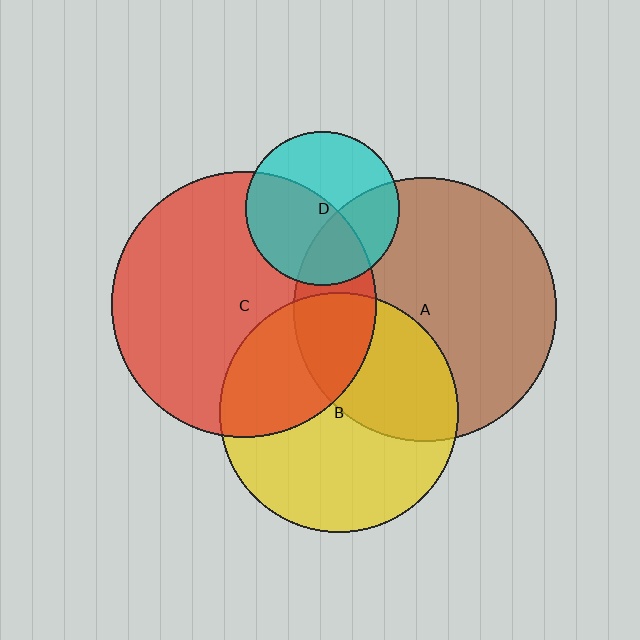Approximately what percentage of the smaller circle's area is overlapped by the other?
Approximately 50%.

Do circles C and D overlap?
Yes.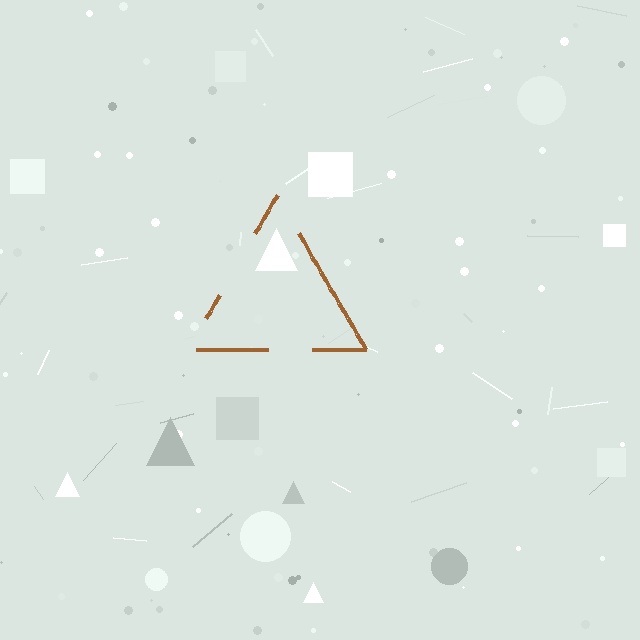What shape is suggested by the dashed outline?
The dashed outline suggests a triangle.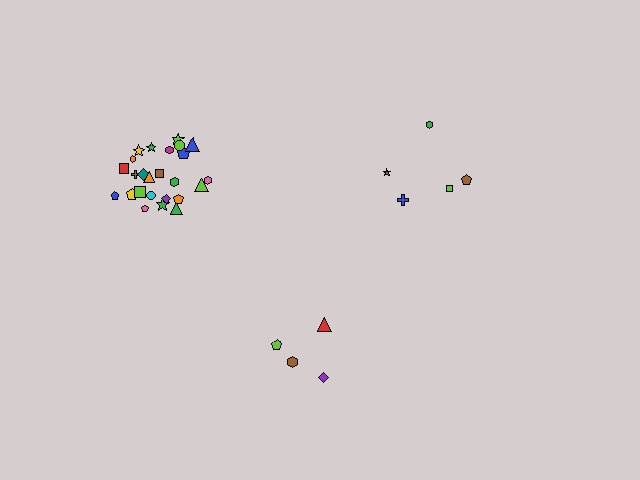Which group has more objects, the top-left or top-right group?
The top-left group.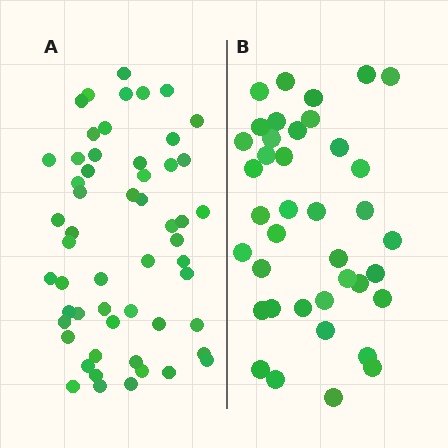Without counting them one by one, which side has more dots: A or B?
Region A (the left region) has more dots.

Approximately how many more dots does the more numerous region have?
Region A has approximately 15 more dots than region B.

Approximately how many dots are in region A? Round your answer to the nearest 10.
About 60 dots. (The exact count is 55, which rounds to 60.)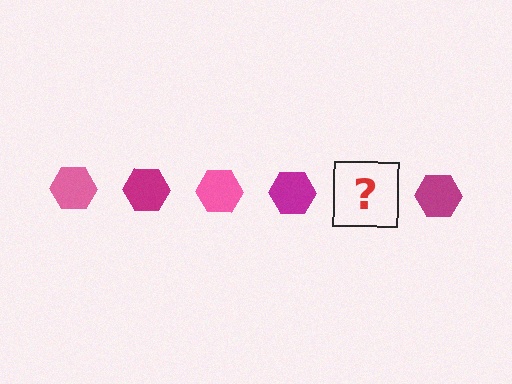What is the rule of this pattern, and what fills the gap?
The rule is that the pattern cycles through pink, magenta hexagons. The gap should be filled with a pink hexagon.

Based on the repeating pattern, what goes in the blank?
The blank should be a pink hexagon.